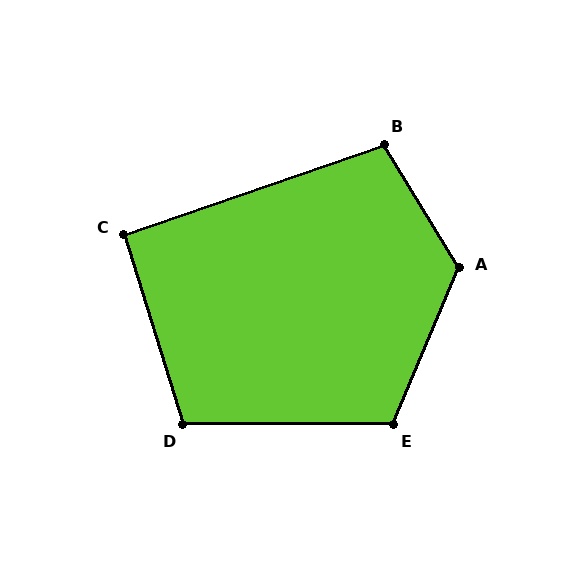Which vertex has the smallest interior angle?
C, at approximately 92 degrees.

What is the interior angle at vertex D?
Approximately 107 degrees (obtuse).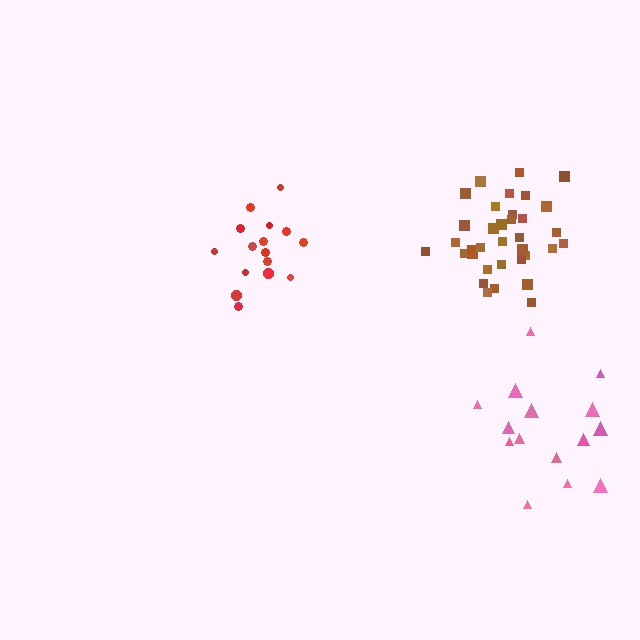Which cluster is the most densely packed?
Brown.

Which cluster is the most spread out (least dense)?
Pink.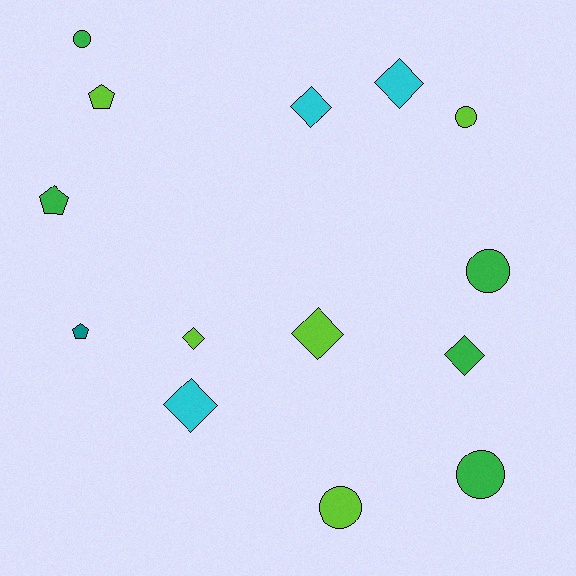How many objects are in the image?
There are 14 objects.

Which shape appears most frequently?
Diamond, with 6 objects.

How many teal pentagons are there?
There is 1 teal pentagon.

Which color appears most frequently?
Lime, with 5 objects.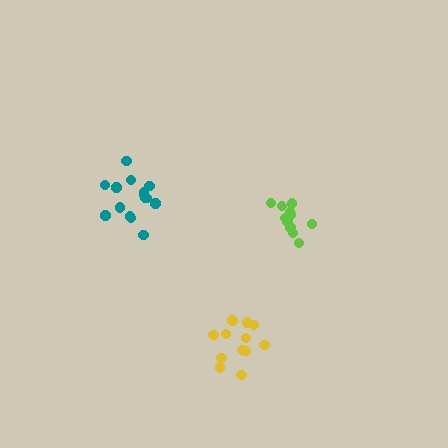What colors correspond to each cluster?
The clusters are colored: lime, yellow, teal.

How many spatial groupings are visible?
There are 3 spatial groupings.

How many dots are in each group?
Group 1: 11 dots, Group 2: 12 dots, Group 3: 15 dots (38 total).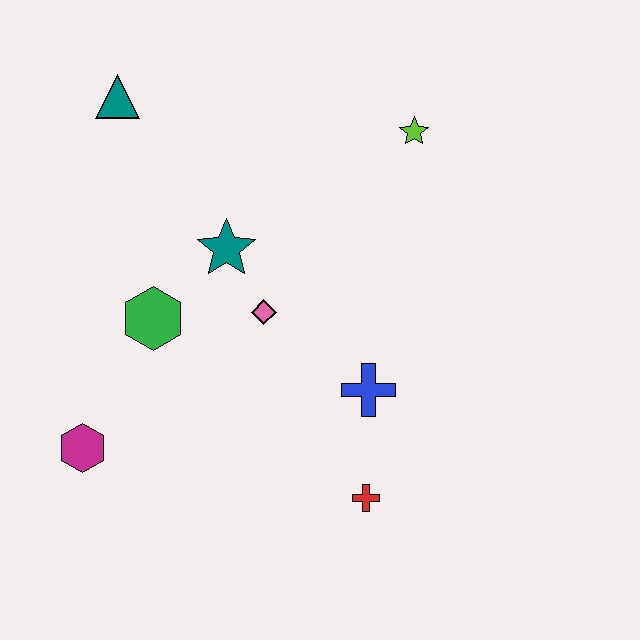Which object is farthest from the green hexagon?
The lime star is farthest from the green hexagon.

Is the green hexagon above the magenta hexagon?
Yes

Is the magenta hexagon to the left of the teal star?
Yes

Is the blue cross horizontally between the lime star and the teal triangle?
Yes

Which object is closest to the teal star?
The pink diamond is closest to the teal star.